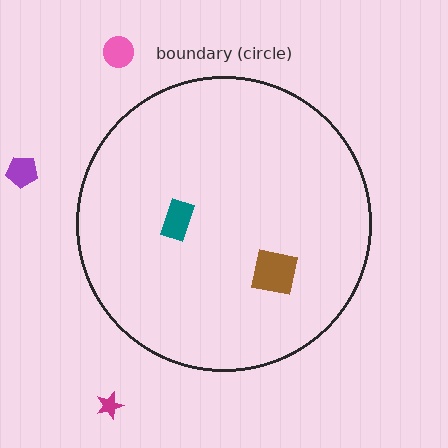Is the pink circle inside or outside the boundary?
Outside.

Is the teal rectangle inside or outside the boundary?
Inside.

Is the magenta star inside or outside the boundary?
Outside.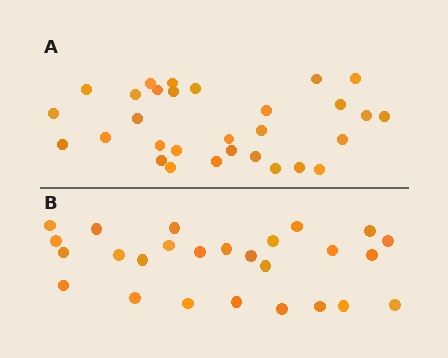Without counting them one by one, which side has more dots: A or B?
Region A (the top region) has more dots.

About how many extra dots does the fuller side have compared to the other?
Region A has about 4 more dots than region B.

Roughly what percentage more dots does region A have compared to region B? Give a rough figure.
About 15% more.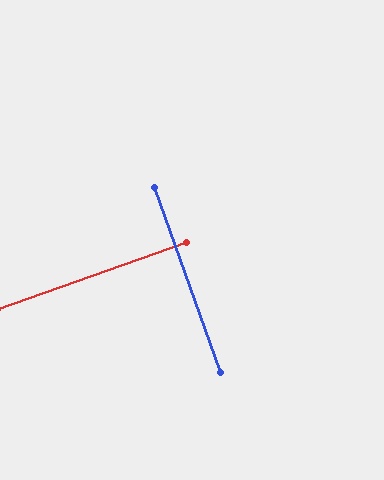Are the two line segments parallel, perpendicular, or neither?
Perpendicular — they meet at approximately 90°.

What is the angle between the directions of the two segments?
Approximately 90 degrees.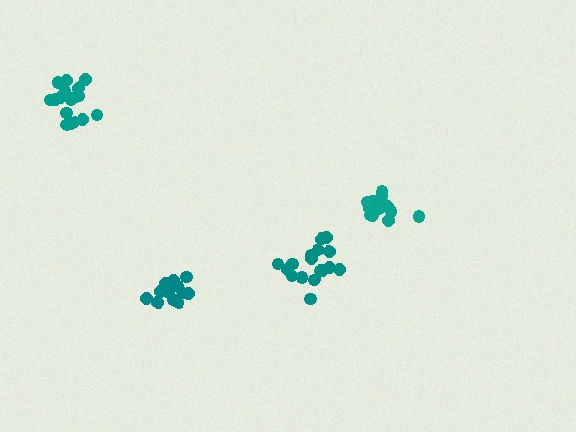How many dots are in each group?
Group 1: 15 dots, Group 2: 17 dots, Group 3: 17 dots, Group 4: 17 dots (66 total).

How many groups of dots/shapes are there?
There are 4 groups.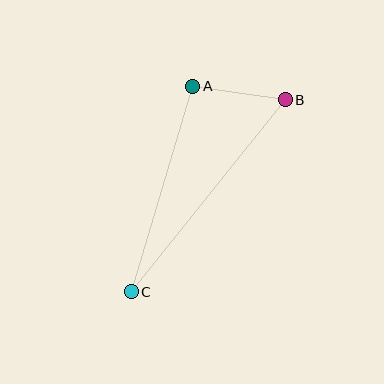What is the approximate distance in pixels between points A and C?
The distance between A and C is approximately 214 pixels.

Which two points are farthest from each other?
Points B and C are farthest from each other.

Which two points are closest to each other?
Points A and B are closest to each other.